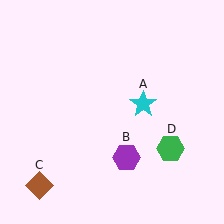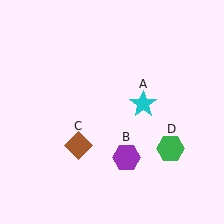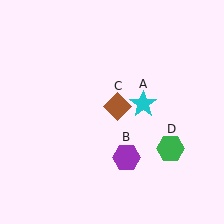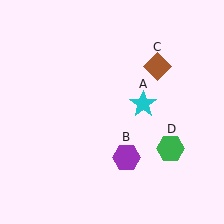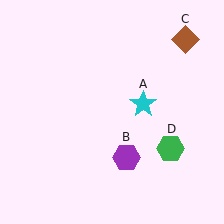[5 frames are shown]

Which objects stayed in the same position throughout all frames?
Cyan star (object A) and purple hexagon (object B) and green hexagon (object D) remained stationary.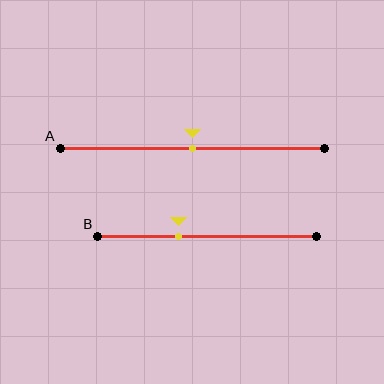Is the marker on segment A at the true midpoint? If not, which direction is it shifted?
Yes, the marker on segment A is at the true midpoint.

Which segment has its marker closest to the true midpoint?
Segment A has its marker closest to the true midpoint.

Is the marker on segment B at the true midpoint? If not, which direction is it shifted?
No, the marker on segment B is shifted to the left by about 13% of the segment length.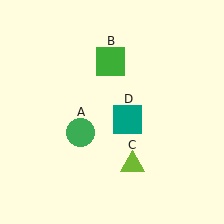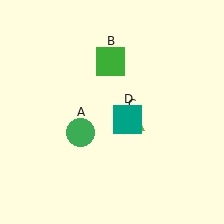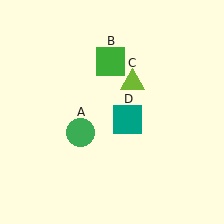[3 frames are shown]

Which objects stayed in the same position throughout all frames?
Green circle (object A) and green square (object B) and teal square (object D) remained stationary.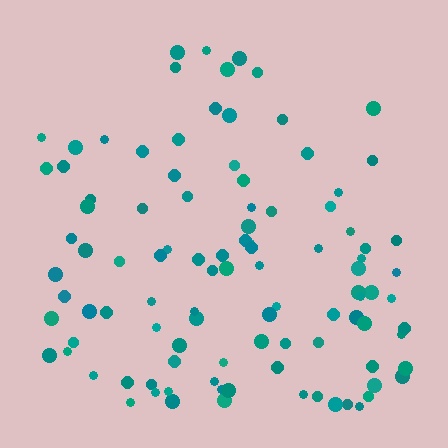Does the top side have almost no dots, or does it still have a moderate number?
Still a moderate number, just noticeably fewer than the bottom.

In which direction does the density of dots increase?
From top to bottom, with the bottom side densest.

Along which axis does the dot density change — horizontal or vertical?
Vertical.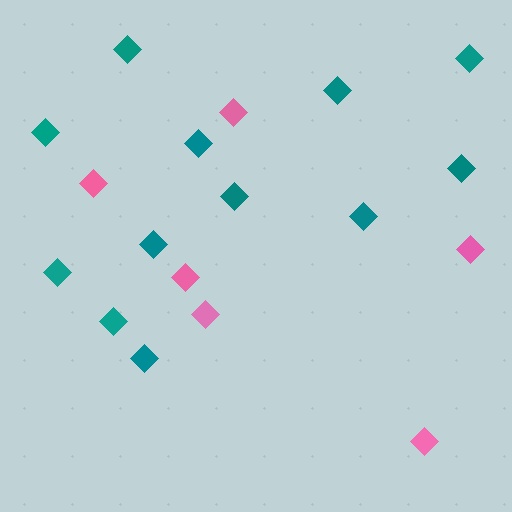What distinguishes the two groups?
There are 2 groups: one group of teal diamonds (12) and one group of pink diamonds (6).